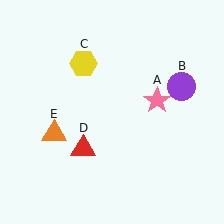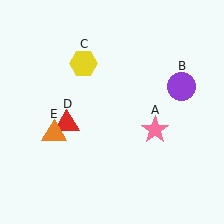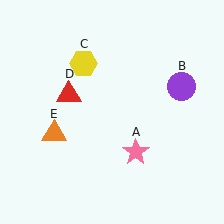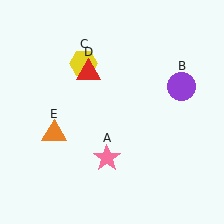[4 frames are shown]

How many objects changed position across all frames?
2 objects changed position: pink star (object A), red triangle (object D).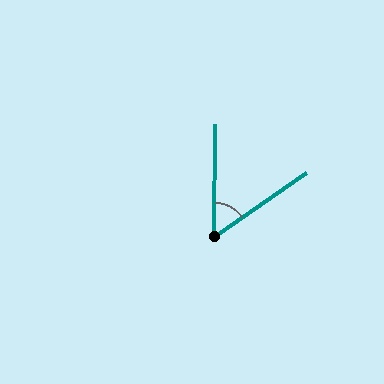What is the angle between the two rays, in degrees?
Approximately 55 degrees.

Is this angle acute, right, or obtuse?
It is acute.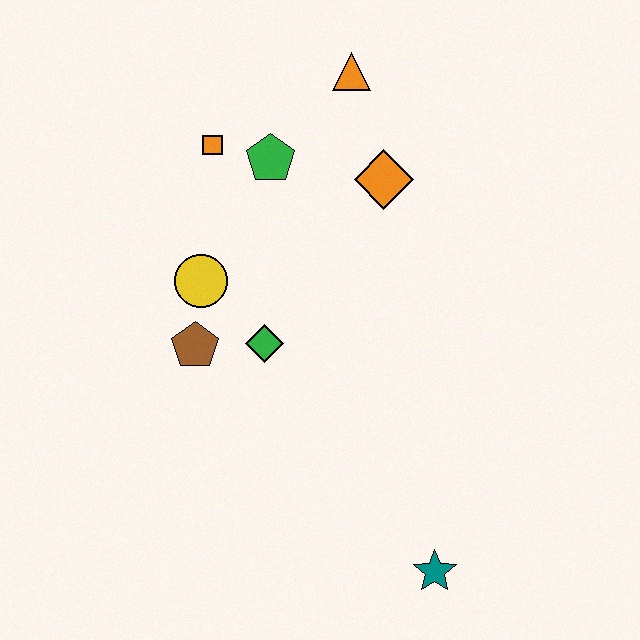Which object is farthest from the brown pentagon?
The teal star is farthest from the brown pentagon.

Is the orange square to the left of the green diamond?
Yes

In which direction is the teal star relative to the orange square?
The teal star is below the orange square.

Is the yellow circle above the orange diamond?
No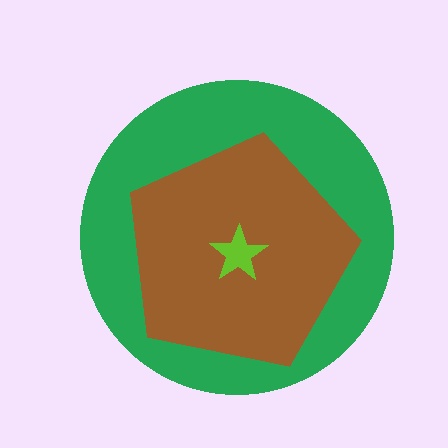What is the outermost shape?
The green circle.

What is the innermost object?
The lime star.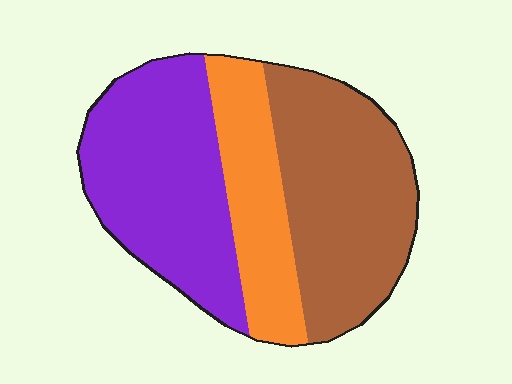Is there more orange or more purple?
Purple.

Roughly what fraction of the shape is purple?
Purple takes up about two fifths (2/5) of the shape.